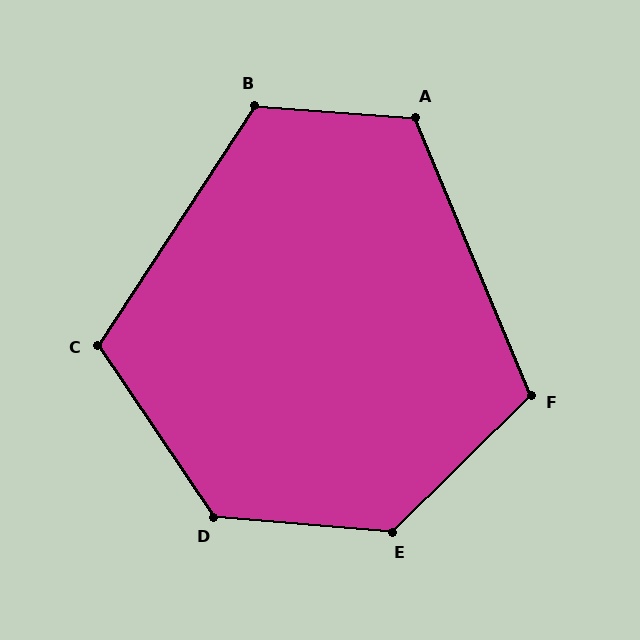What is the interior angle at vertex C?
Approximately 113 degrees (obtuse).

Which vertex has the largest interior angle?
E, at approximately 131 degrees.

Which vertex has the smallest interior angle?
F, at approximately 112 degrees.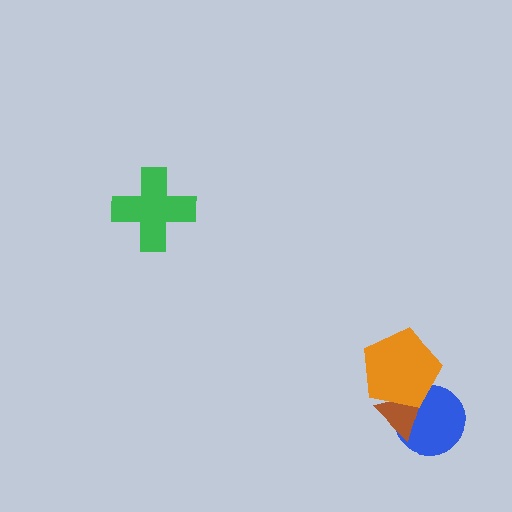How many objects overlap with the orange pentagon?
2 objects overlap with the orange pentagon.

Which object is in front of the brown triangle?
The orange pentagon is in front of the brown triangle.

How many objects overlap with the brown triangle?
2 objects overlap with the brown triangle.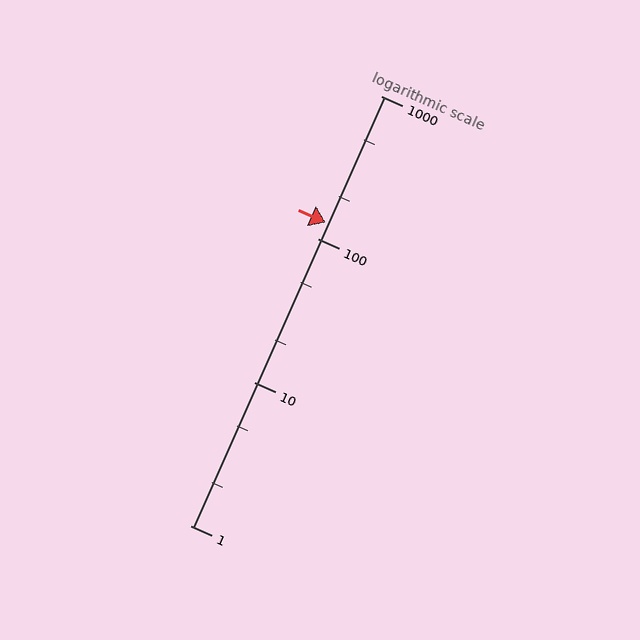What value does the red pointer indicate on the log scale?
The pointer indicates approximately 130.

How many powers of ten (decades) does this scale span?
The scale spans 3 decades, from 1 to 1000.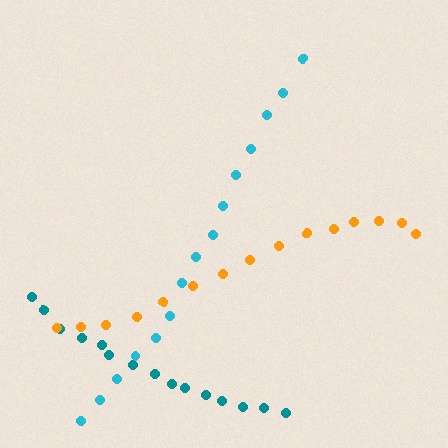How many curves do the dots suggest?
There are 3 distinct paths.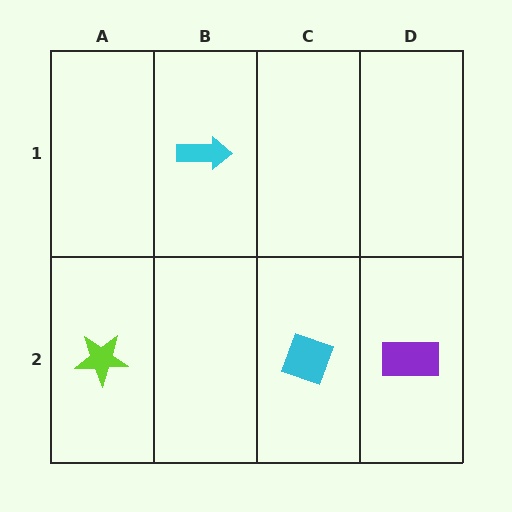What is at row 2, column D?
A purple rectangle.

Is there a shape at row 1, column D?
No, that cell is empty.